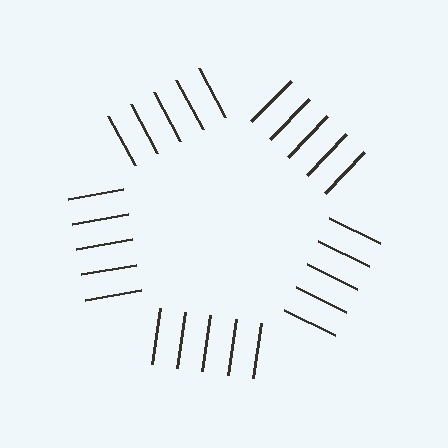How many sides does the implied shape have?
5 sides — the line-ends trace a pentagon.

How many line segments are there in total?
25 — 5 along each of the 5 edges.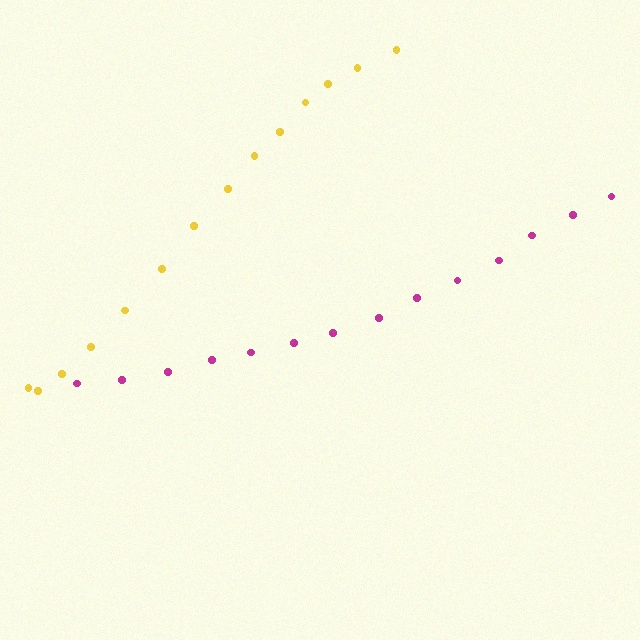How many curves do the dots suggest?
There are 2 distinct paths.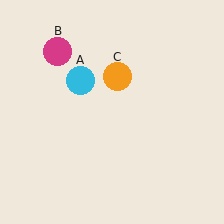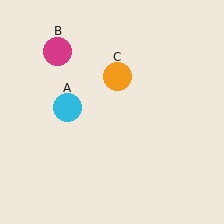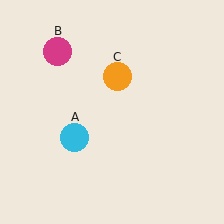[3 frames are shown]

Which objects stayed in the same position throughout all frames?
Magenta circle (object B) and orange circle (object C) remained stationary.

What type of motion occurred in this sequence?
The cyan circle (object A) rotated counterclockwise around the center of the scene.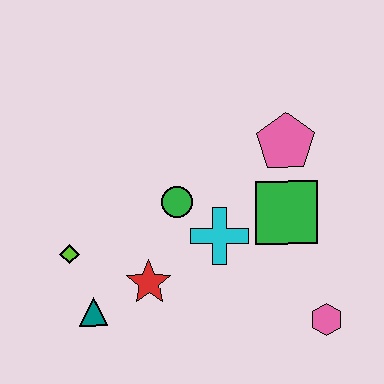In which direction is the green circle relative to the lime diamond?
The green circle is to the right of the lime diamond.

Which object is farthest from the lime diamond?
The pink hexagon is farthest from the lime diamond.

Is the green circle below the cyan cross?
No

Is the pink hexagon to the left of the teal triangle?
No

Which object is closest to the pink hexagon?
The green square is closest to the pink hexagon.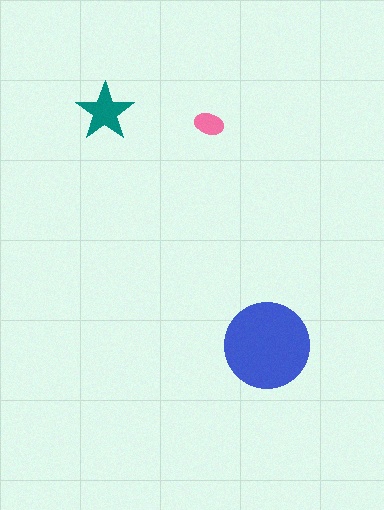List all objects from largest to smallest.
The blue circle, the teal star, the pink ellipse.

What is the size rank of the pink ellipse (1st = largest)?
3rd.